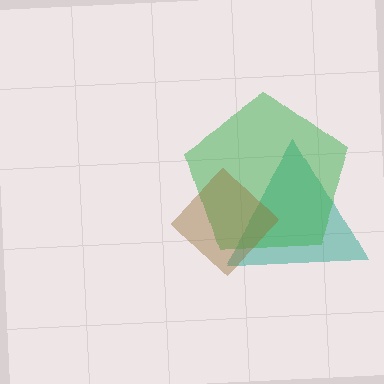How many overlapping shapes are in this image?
There are 3 overlapping shapes in the image.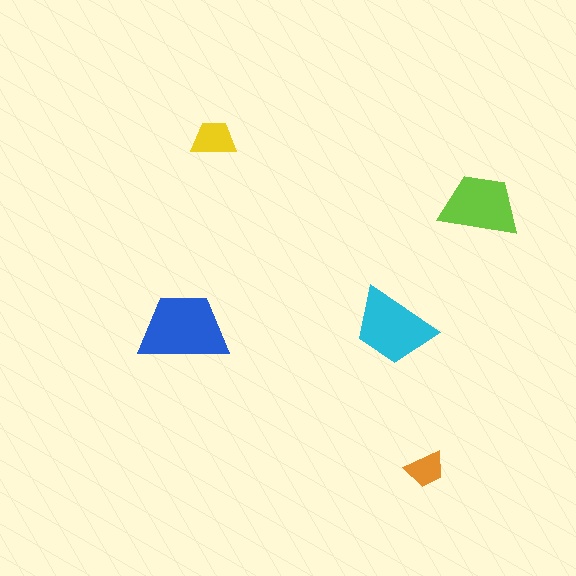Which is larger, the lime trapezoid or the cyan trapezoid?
The cyan one.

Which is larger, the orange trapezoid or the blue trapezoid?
The blue one.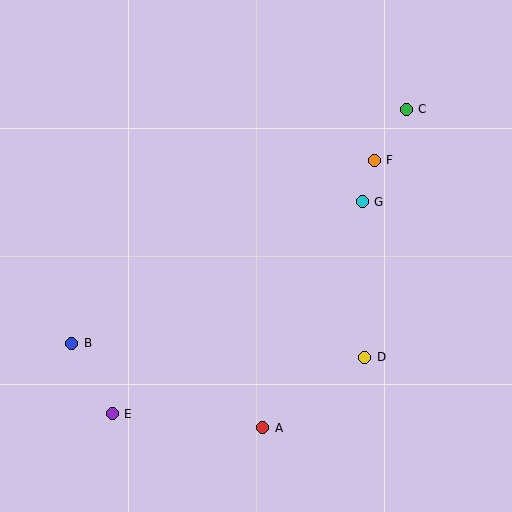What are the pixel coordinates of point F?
Point F is at (374, 160).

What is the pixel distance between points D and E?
The distance between D and E is 259 pixels.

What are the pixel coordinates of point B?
Point B is at (72, 343).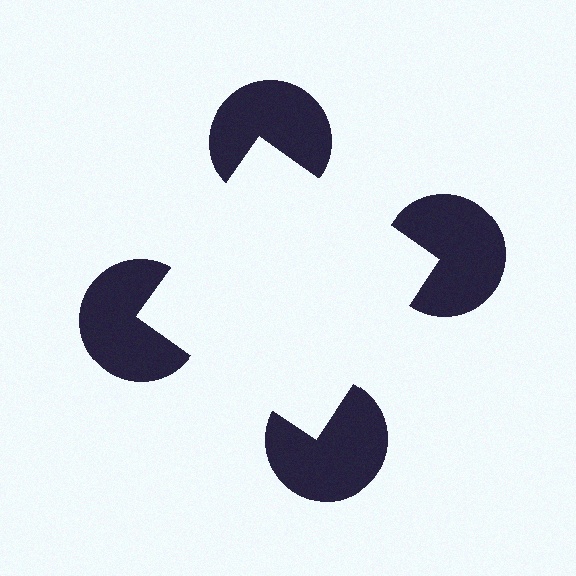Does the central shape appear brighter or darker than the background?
It typically appears slightly brighter than the background, even though no actual brightness change is drawn.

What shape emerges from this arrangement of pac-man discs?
An illusory square — its edges are inferred from the aligned wedge cuts in the pac-man discs, not physically drawn.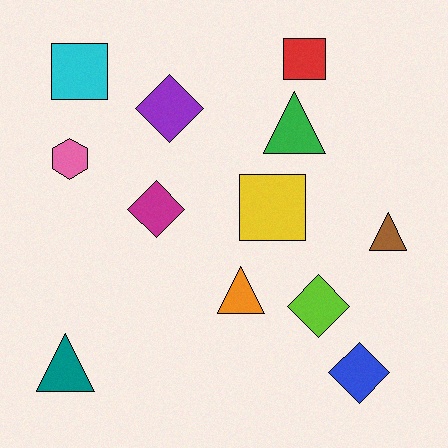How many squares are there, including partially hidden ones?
There are 3 squares.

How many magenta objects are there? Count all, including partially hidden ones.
There is 1 magenta object.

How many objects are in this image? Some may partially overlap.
There are 12 objects.